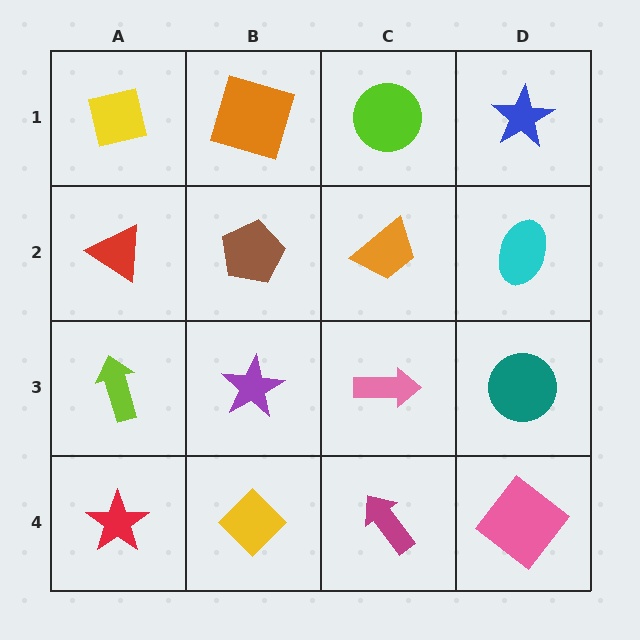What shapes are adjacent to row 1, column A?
A red triangle (row 2, column A), an orange square (row 1, column B).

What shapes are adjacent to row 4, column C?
A pink arrow (row 3, column C), a yellow diamond (row 4, column B), a pink diamond (row 4, column D).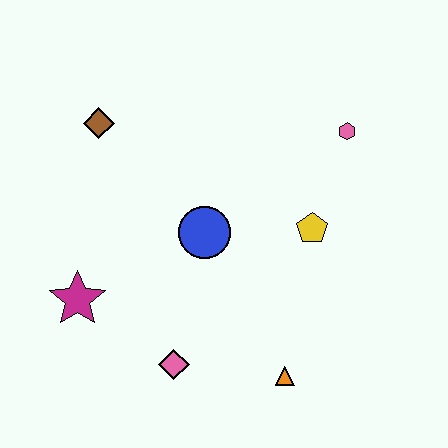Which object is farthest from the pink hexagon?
The magenta star is farthest from the pink hexagon.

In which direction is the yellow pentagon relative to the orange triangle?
The yellow pentagon is above the orange triangle.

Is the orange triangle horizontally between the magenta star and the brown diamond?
No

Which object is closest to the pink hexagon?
The yellow pentagon is closest to the pink hexagon.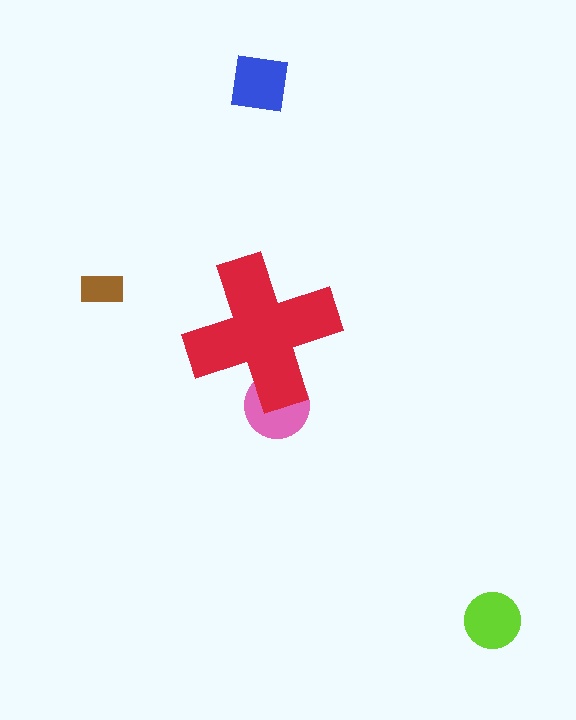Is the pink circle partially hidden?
Yes, the pink circle is partially hidden behind the red cross.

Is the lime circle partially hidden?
No, the lime circle is fully visible.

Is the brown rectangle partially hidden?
No, the brown rectangle is fully visible.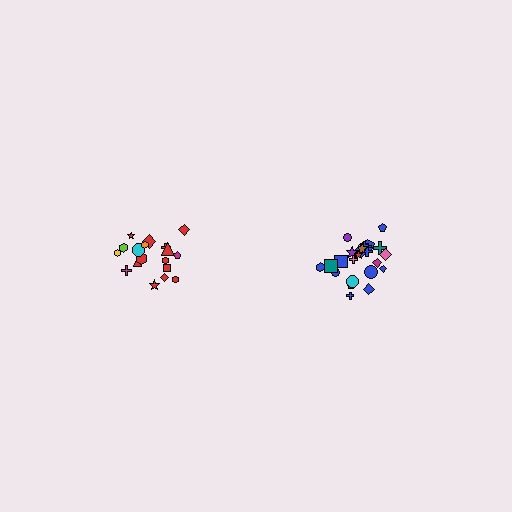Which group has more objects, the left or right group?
The right group.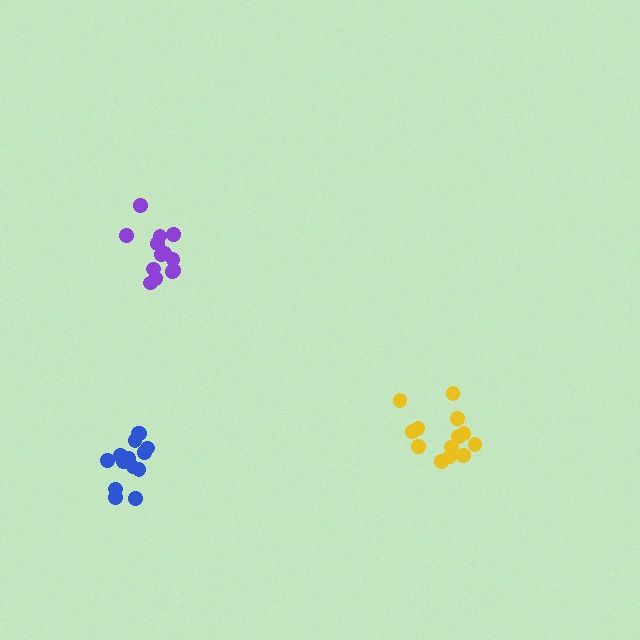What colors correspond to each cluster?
The clusters are colored: yellow, purple, blue.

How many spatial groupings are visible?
There are 3 spatial groupings.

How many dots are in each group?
Group 1: 13 dots, Group 2: 13 dots, Group 3: 14 dots (40 total).